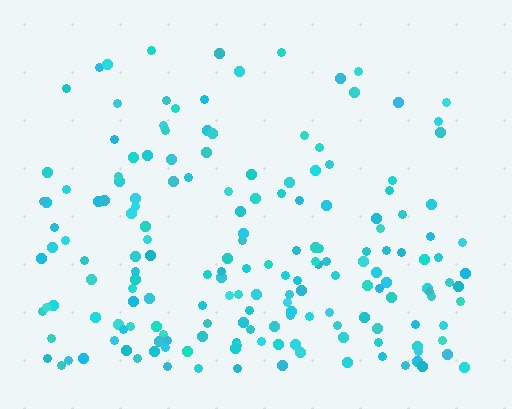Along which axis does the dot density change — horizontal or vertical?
Vertical.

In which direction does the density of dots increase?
From top to bottom, with the bottom side densest.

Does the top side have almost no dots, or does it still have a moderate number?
Still a moderate number, just noticeably fewer than the bottom.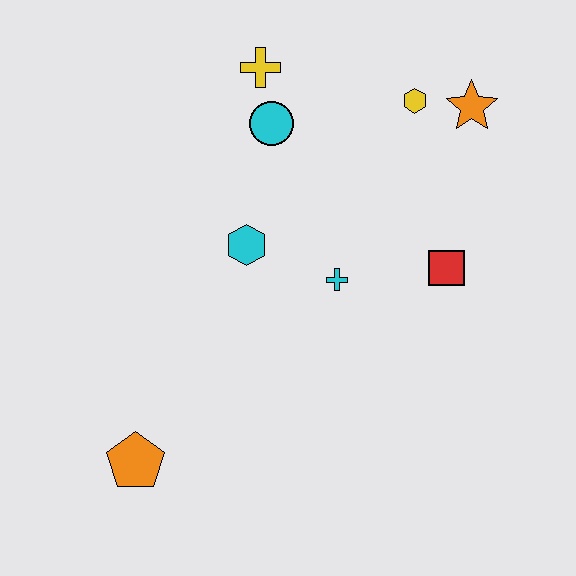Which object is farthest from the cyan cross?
The orange pentagon is farthest from the cyan cross.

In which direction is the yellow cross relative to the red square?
The yellow cross is above the red square.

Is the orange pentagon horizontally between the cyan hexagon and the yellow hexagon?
No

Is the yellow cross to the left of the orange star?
Yes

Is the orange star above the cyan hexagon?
Yes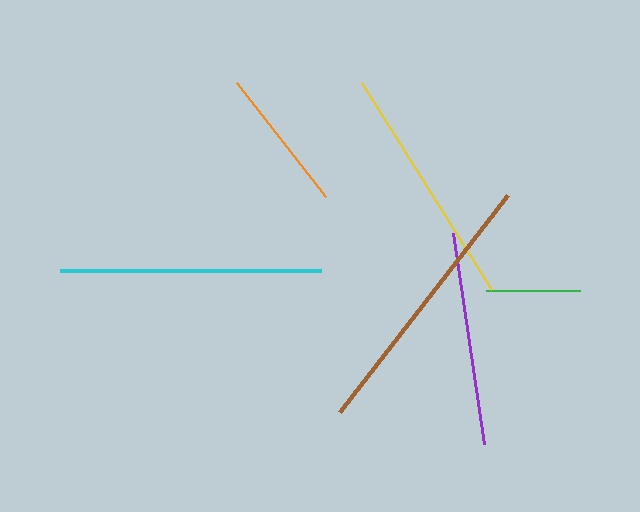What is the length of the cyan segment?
The cyan segment is approximately 261 pixels long.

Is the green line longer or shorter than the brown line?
The brown line is longer than the green line.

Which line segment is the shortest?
The green line is the shortest at approximately 94 pixels.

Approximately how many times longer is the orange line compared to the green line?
The orange line is approximately 1.5 times the length of the green line.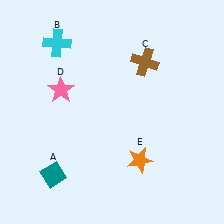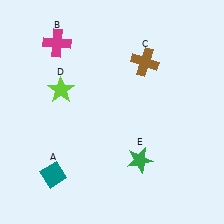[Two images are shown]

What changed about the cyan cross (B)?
In Image 1, B is cyan. In Image 2, it changed to magenta.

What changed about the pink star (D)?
In Image 1, D is pink. In Image 2, it changed to lime.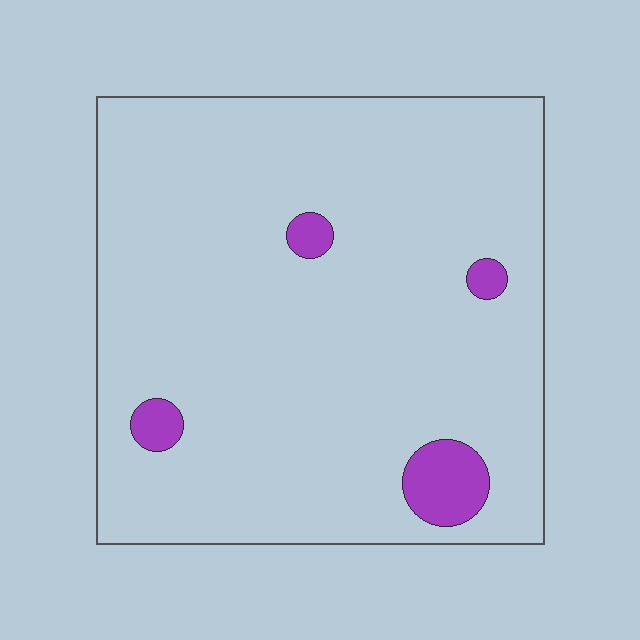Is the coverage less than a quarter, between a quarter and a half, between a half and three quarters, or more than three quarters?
Less than a quarter.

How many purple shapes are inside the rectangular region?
4.